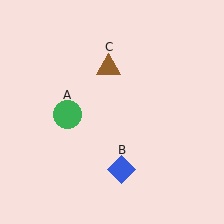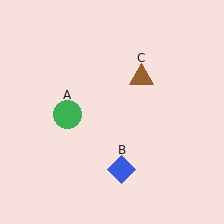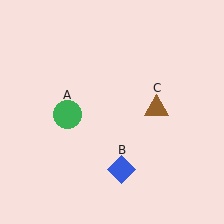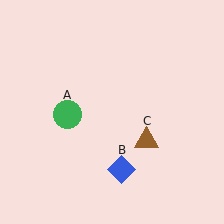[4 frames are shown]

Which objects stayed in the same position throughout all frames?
Green circle (object A) and blue diamond (object B) remained stationary.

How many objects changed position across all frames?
1 object changed position: brown triangle (object C).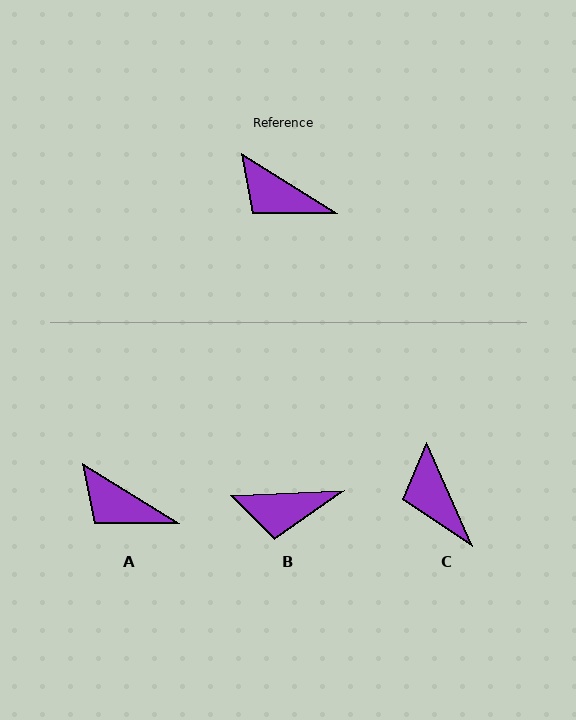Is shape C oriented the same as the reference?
No, it is off by about 35 degrees.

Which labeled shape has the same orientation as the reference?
A.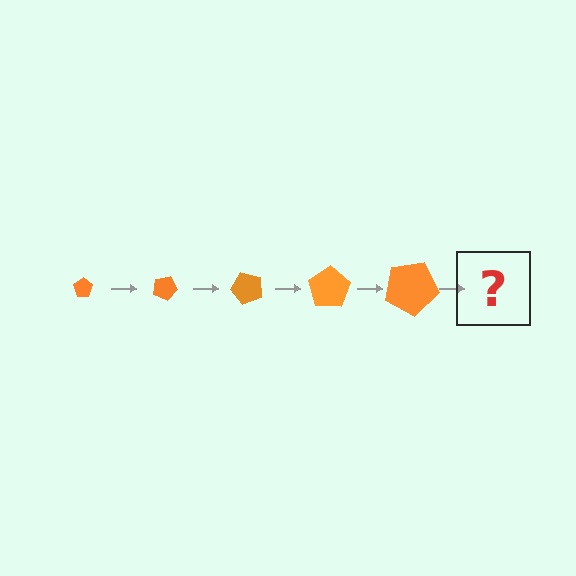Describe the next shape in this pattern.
It should be a pentagon, larger than the previous one and rotated 125 degrees from the start.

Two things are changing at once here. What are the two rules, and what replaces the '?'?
The two rules are that the pentagon grows larger each step and it rotates 25 degrees each step. The '?' should be a pentagon, larger than the previous one and rotated 125 degrees from the start.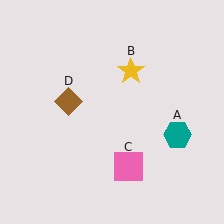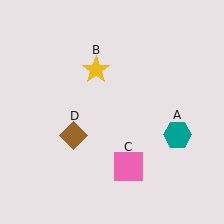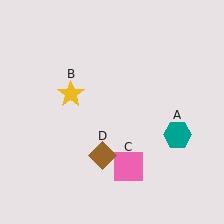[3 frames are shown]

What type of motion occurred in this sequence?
The yellow star (object B), brown diamond (object D) rotated counterclockwise around the center of the scene.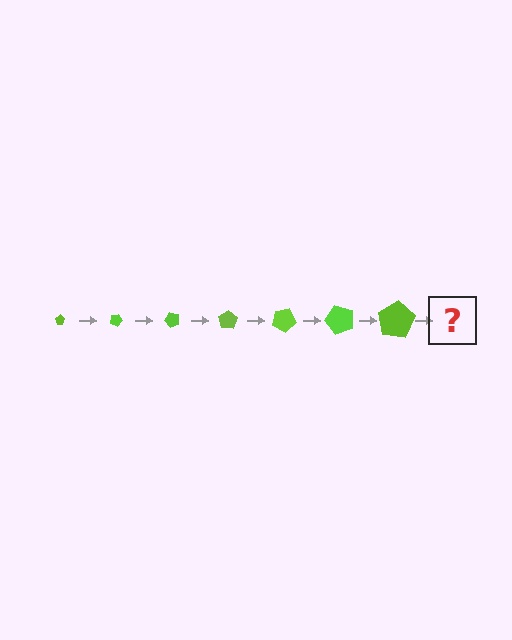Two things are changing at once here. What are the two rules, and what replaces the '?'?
The two rules are that the pentagon grows larger each step and it rotates 25 degrees each step. The '?' should be a pentagon, larger than the previous one and rotated 175 degrees from the start.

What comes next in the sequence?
The next element should be a pentagon, larger than the previous one and rotated 175 degrees from the start.